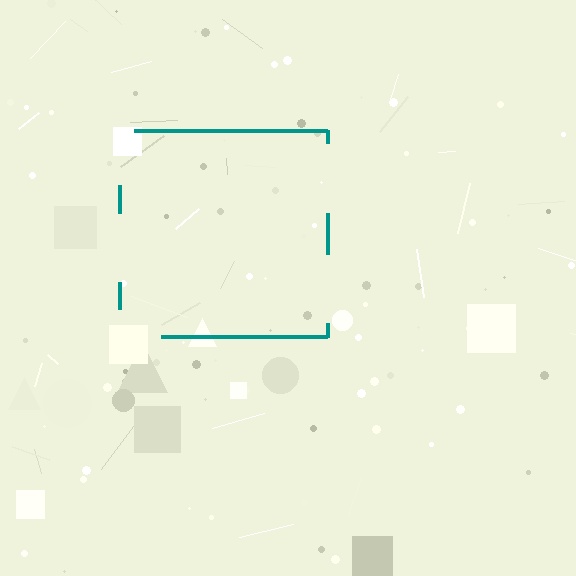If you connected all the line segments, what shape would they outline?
They would outline a square.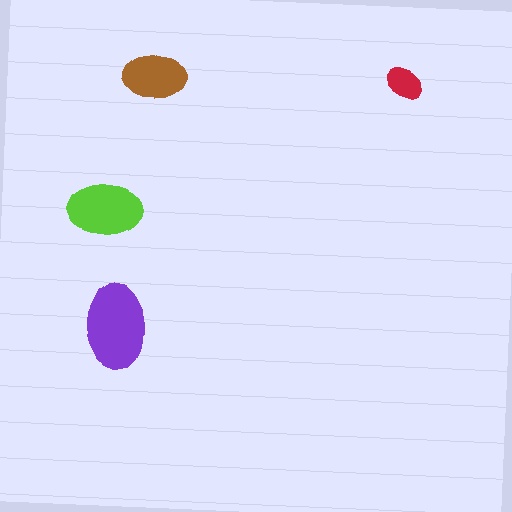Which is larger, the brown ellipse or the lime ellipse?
The lime one.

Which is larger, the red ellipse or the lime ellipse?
The lime one.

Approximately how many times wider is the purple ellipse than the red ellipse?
About 2 times wider.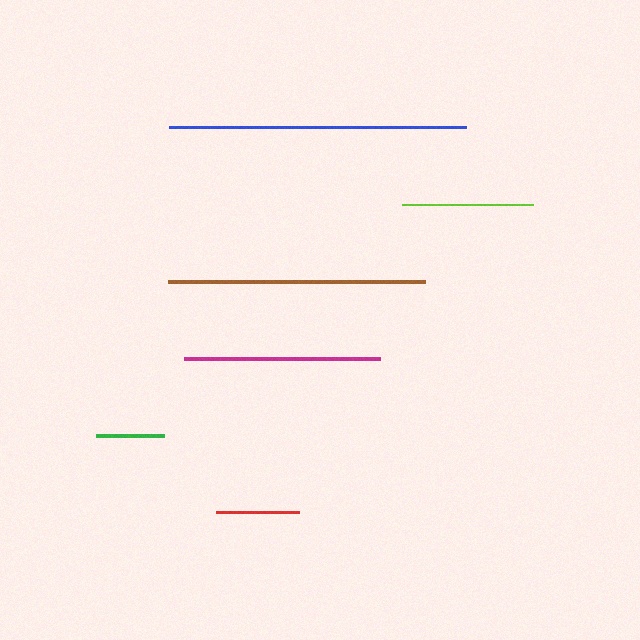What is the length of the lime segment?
The lime segment is approximately 131 pixels long.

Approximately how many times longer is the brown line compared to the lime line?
The brown line is approximately 2.0 times the length of the lime line.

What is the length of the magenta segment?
The magenta segment is approximately 196 pixels long.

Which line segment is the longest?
The blue line is the longest at approximately 298 pixels.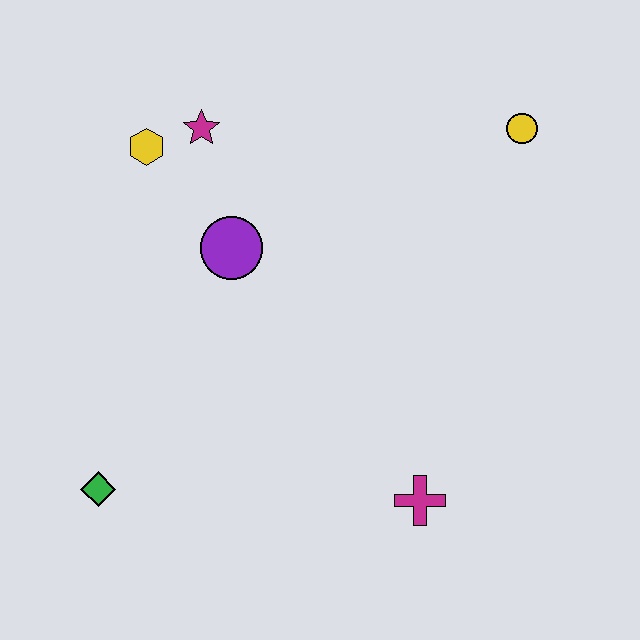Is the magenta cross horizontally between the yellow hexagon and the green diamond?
No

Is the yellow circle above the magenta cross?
Yes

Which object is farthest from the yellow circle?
The green diamond is farthest from the yellow circle.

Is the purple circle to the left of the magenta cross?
Yes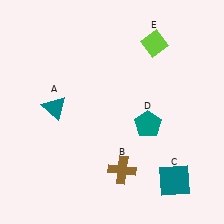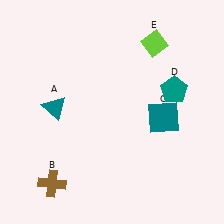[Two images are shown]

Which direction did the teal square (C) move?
The teal square (C) moved up.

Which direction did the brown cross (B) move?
The brown cross (B) moved left.